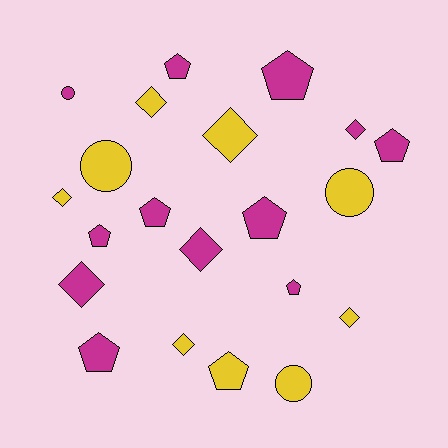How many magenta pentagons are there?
There are 8 magenta pentagons.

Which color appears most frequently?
Magenta, with 12 objects.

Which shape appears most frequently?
Pentagon, with 9 objects.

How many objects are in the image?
There are 21 objects.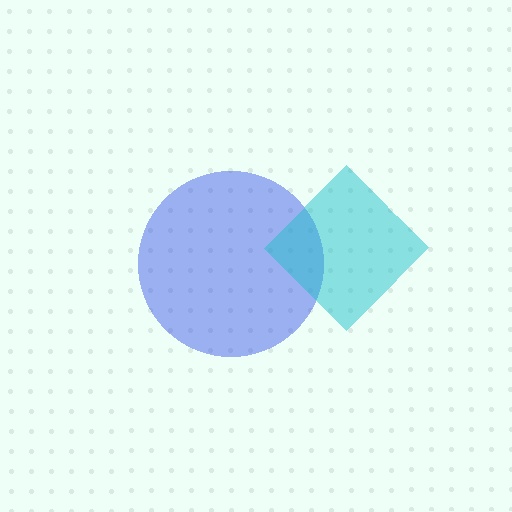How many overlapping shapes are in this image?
There are 2 overlapping shapes in the image.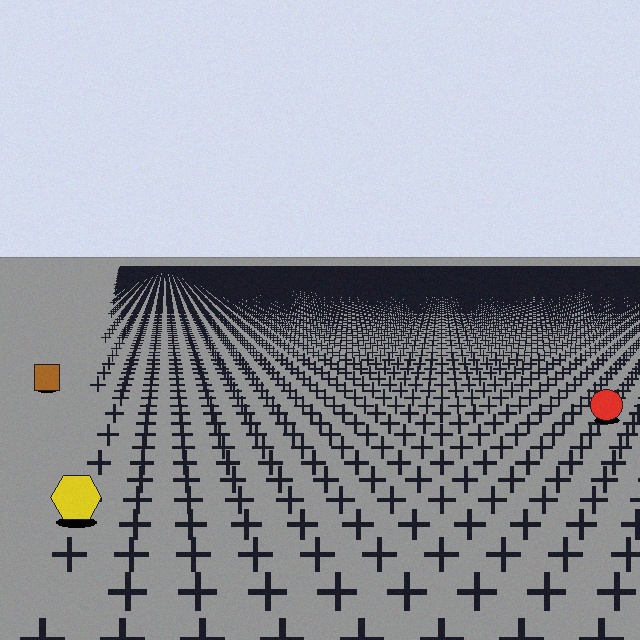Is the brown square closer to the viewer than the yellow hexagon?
No. The yellow hexagon is closer — you can tell from the texture gradient: the ground texture is coarser near it.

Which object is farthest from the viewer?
The brown square is farthest from the viewer. It appears smaller and the ground texture around it is denser.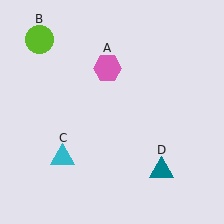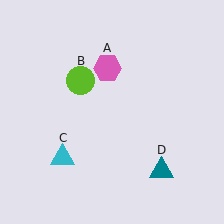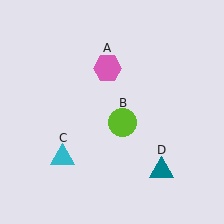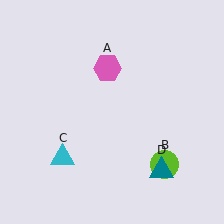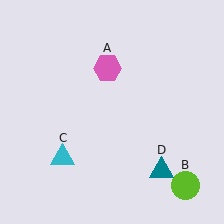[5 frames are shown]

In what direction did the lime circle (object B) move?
The lime circle (object B) moved down and to the right.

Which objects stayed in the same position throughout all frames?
Pink hexagon (object A) and cyan triangle (object C) and teal triangle (object D) remained stationary.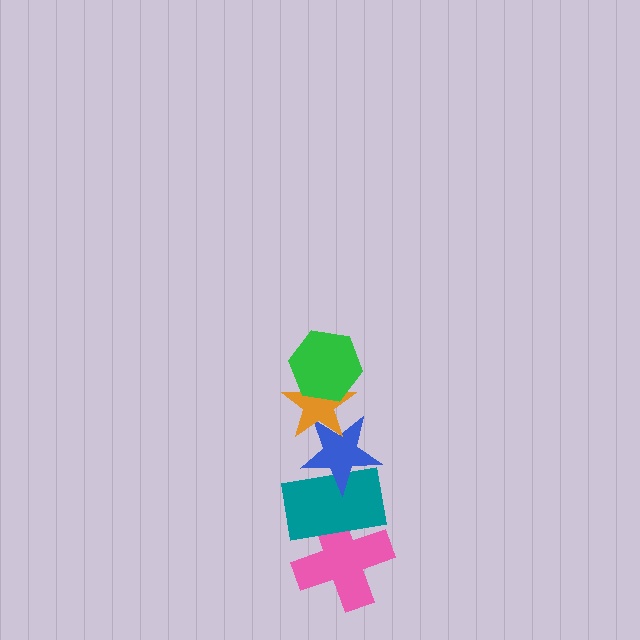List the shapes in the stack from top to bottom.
From top to bottom: the green hexagon, the orange star, the blue star, the teal rectangle, the pink cross.